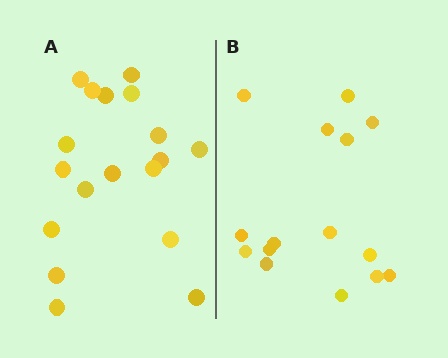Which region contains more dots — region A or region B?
Region A (the left region) has more dots.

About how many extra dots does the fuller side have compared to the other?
Region A has just a few more — roughly 2 or 3 more dots than region B.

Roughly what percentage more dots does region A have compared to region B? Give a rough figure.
About 20% more.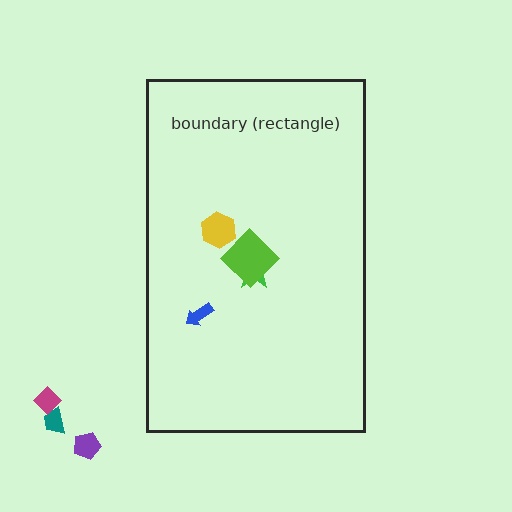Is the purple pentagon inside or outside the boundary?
Outside.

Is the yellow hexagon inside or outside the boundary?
Inside.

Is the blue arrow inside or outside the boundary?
Inside.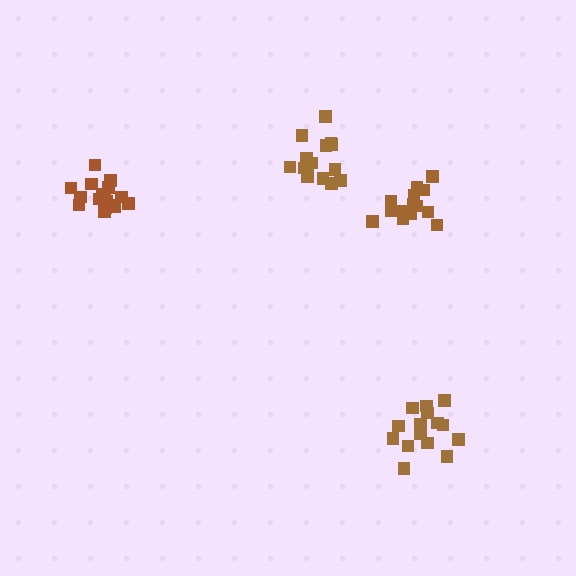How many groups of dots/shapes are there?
There are 4 groups.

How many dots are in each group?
Group 1: 14 dots, Group 2: 17 dots, Group 3: 15 dots, Group 4: 15 dots (61 total).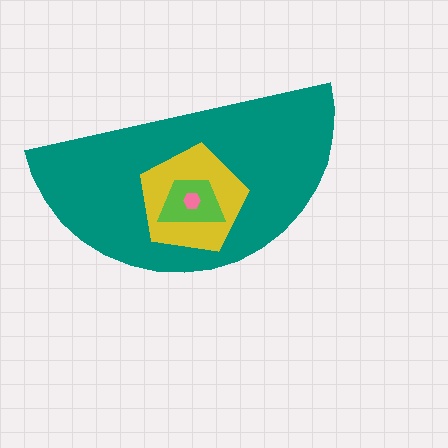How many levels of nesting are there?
4.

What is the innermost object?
The pink hexagon.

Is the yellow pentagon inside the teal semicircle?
Yes.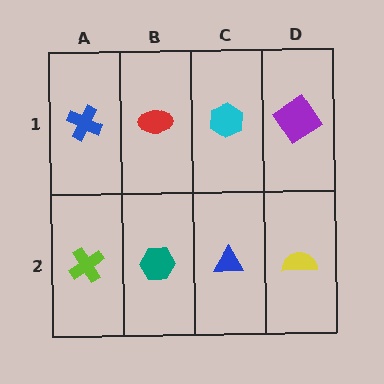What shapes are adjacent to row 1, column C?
A blue triangle (row 2, column C), a red ellipse (row 1, column B), a purple diamond (row 1, column D).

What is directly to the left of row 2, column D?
A blue triangle.